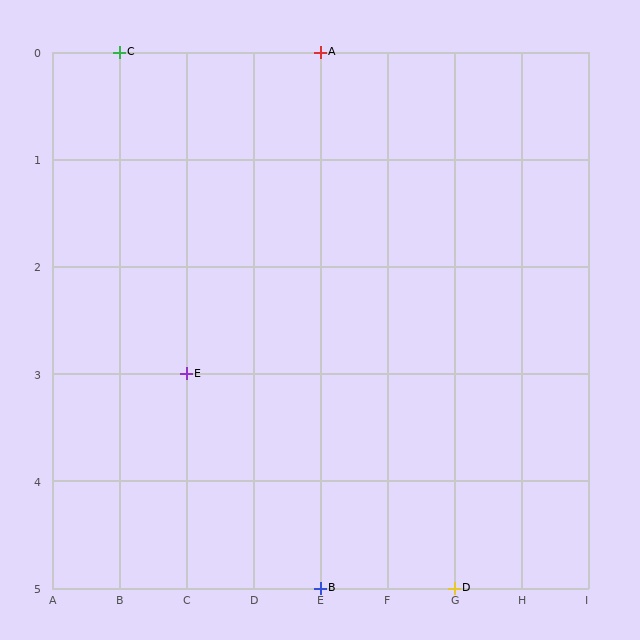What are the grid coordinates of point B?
Point B is at grid coordinates (E, 5).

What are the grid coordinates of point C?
Point C is at grid coordinates (B, 0).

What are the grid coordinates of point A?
Point A is at grid coordinates (E, 0).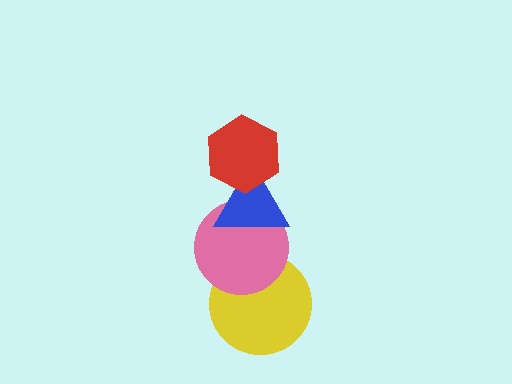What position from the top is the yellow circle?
The yellow circle is 4th from the top.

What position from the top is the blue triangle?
The blue triangle is 2nd from the top.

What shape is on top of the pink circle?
The blue triangle is on top of the pink circle.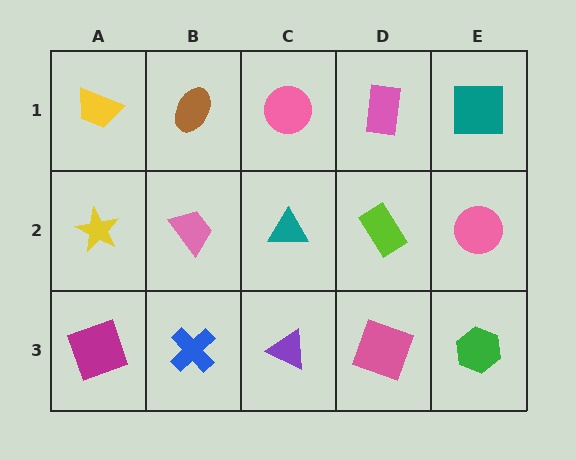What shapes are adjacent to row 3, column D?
A lime rectangle (row 2, column D), a purple triangle (row 3, column C), a green hexagon (row 3, column E).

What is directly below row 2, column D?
A pink square.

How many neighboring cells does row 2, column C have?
4.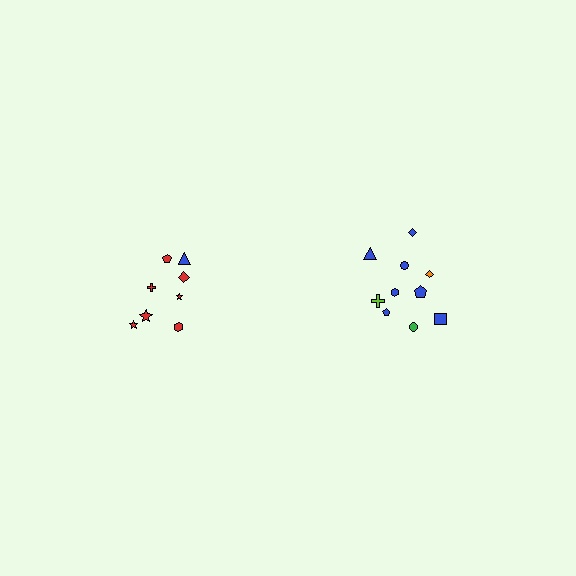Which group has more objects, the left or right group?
The right group.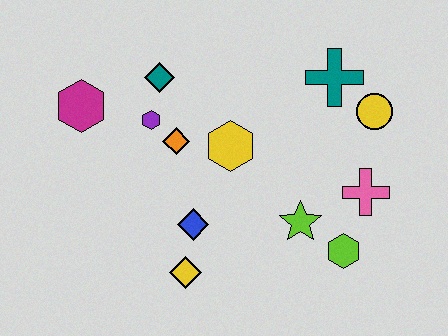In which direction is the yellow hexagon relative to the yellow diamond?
The yellow hexagon is above the yellow diamond.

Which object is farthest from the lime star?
The magenta hexagon is farthest from the lime star.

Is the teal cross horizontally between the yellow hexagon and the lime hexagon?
Yes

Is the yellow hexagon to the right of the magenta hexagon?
Yes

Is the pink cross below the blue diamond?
No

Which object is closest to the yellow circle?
The teal cross is closest to the yellow circle.